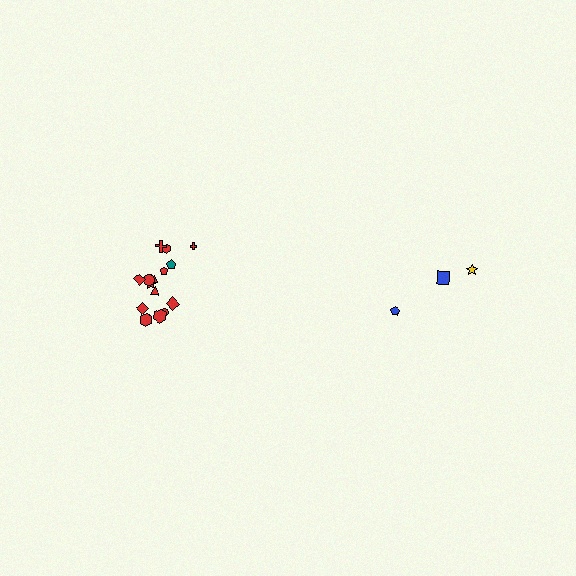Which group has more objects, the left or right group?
The left group.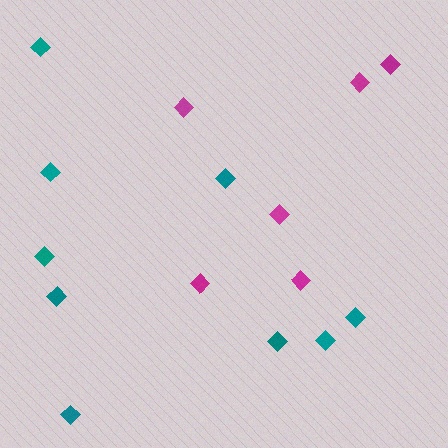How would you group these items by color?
There are 2 groups: one group of teal diamonds (9) and one group of magenta diamonds (6).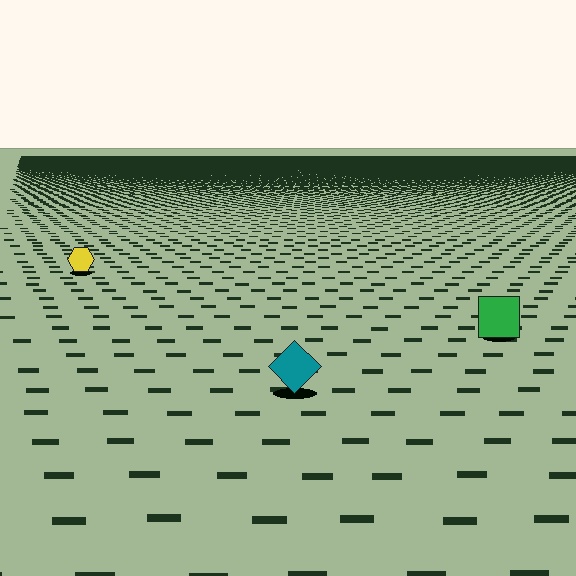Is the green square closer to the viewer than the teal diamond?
No. The teal diamond is closer — you can tell from the texture gradient: the ground texture is coarser near it.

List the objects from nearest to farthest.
From nearest to farthest: the teal diamond, the green square, the yellow hexagon.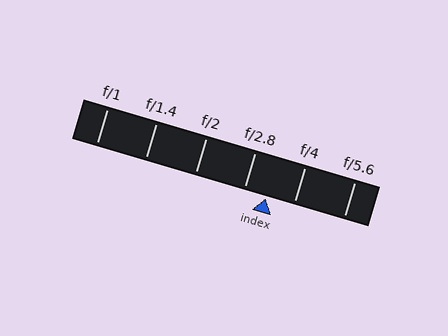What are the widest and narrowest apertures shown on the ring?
The widest aperture shown is f/1 and the narrowest is f/5.6.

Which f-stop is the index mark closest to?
The index mark is closest to f/2.8.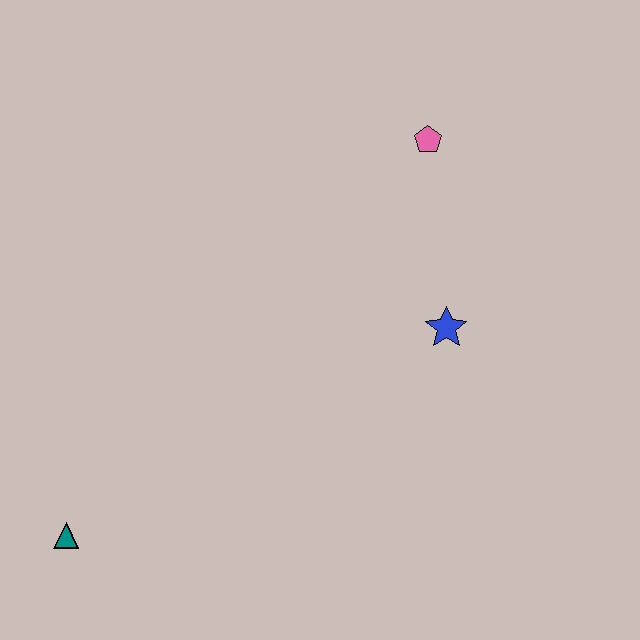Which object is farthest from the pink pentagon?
The teal triangle is farthest from the pink pentagon.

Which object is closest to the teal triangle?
The blue star is closest to the teal triangle.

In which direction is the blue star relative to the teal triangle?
The blue star is to the right of the teal triangle.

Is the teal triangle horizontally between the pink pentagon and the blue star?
No